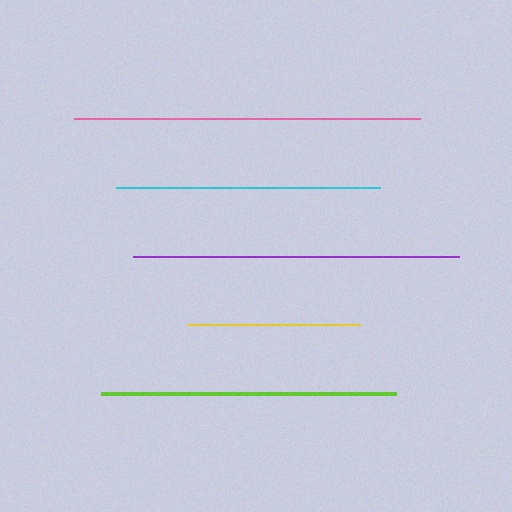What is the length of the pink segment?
The pink segment is approximately 346 pixels long.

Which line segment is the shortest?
The yellow line is the shortest at approximately 173 pixels.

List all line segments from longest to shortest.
From longest to shortest: pink, purple, lime, cyan, yellow.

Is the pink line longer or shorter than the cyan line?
The pink line is longer than the cyan line.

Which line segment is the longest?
The pink line is the longest at approximately 346 pixels.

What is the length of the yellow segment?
The yellow segment is approximately 173 pixels long.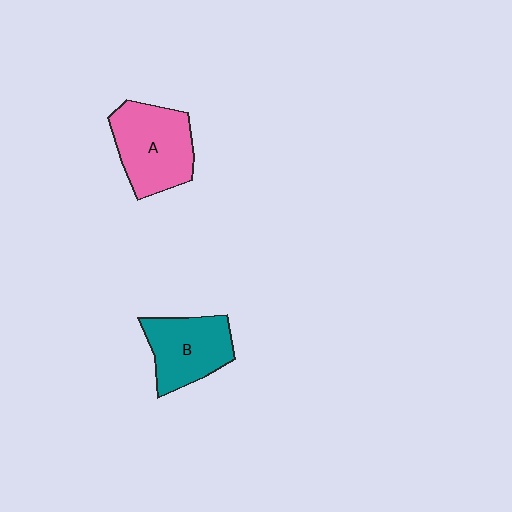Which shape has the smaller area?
Shape B (teal).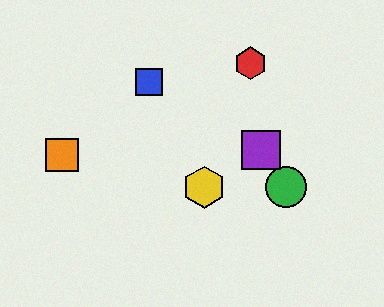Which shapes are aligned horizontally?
The green circle, the yellow hexagon are aligned horizontally.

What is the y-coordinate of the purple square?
The purple square is at y≈150.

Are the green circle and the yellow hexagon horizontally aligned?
Yes, both are at y≈187.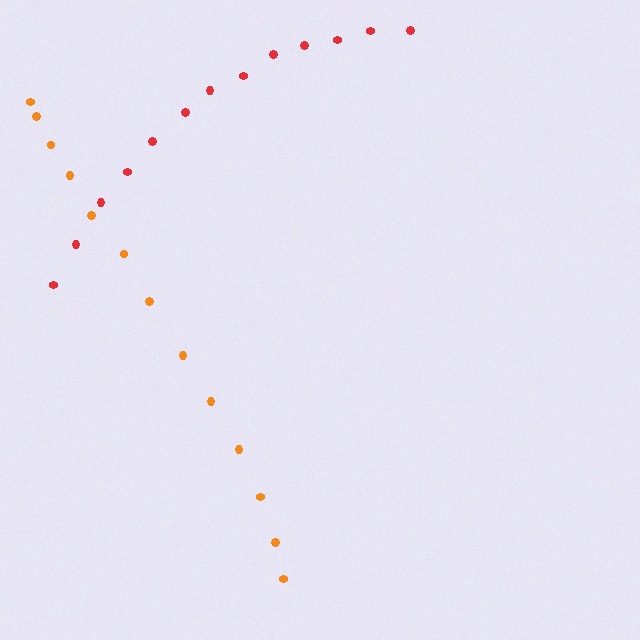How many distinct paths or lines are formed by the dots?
There are 2 distinct paths.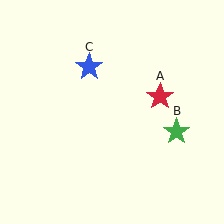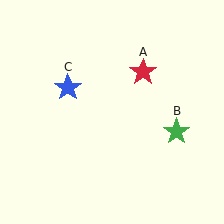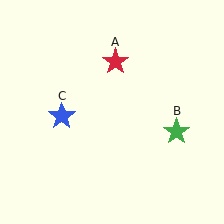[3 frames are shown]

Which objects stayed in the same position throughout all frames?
Green star (object B) remained stationary.